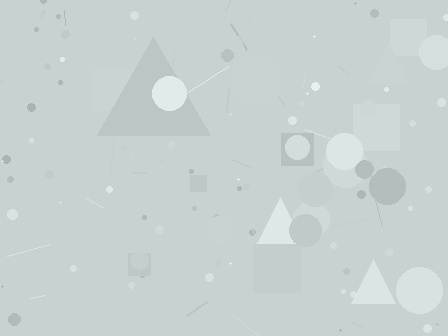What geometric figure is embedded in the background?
A triangle is embedded in the background.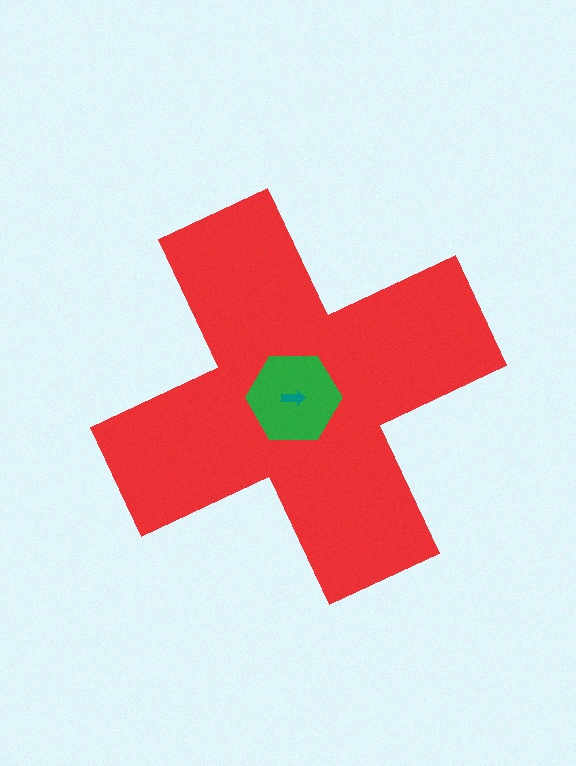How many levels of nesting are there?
3.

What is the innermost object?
The teal arrow.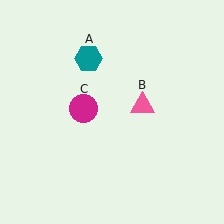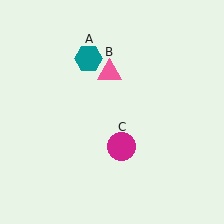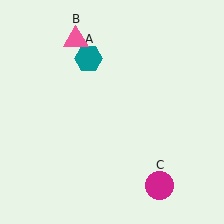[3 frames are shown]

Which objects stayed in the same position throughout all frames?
Teal hexagon (object A) remained stationary.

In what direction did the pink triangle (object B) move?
The pink triangle (object B) moved up and to the left.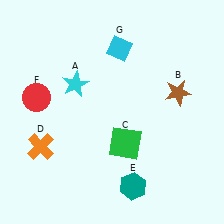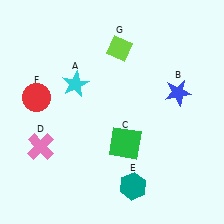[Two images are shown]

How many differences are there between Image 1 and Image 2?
There are 3 differences between the two images.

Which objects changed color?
B changed from brown to blue. D changed from orange to pink. G changed from cyan to lime.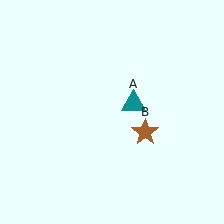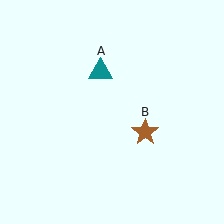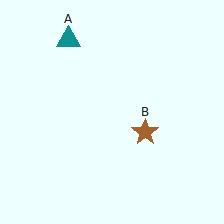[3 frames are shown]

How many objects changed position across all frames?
1 object changed position: teal triangle (object A).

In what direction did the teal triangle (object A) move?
The teal triangle (object A) moved up and to the left.